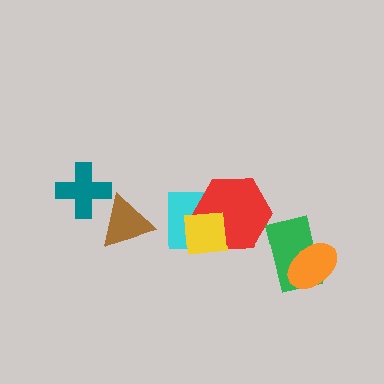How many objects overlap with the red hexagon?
2 objects overlap with the red hexagon.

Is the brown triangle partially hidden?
Yes, it is partially covered by another shape.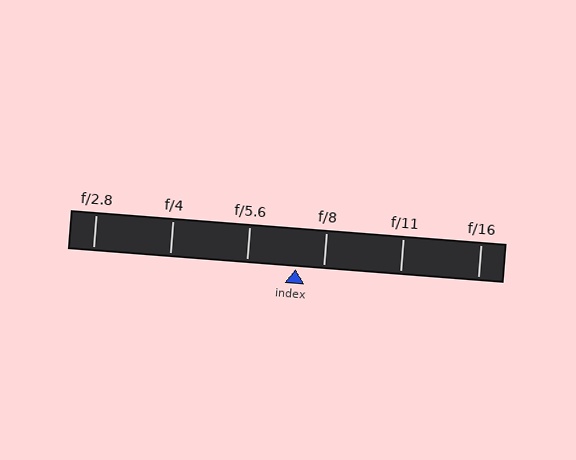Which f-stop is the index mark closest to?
The index mark is closest to f/8.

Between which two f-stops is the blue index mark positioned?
The index mark is between f/5.6 and f/8.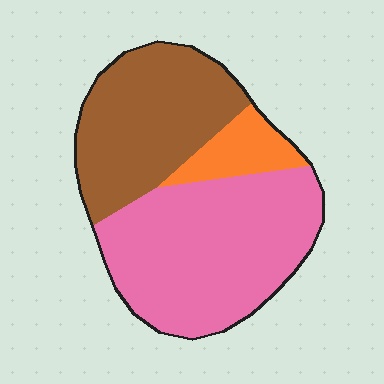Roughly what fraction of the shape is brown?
Brown covers around 35% of the shape.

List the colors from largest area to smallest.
From largest to smallest: pink, brown, orange.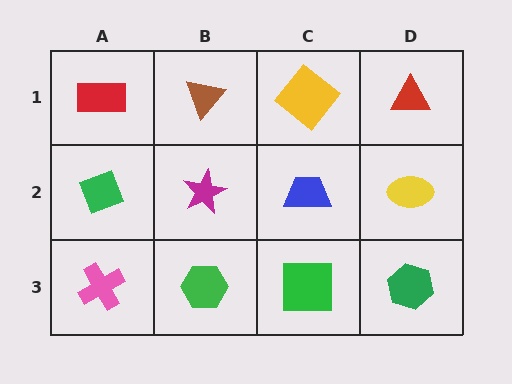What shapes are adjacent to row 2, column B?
A brown triangle (row 1, column B), a green hexagon (row 3, column B), a green diamond (row 2, column A), a blue trapezoid (row 2, column C).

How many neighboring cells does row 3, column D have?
2.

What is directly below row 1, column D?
A yellow ellipse.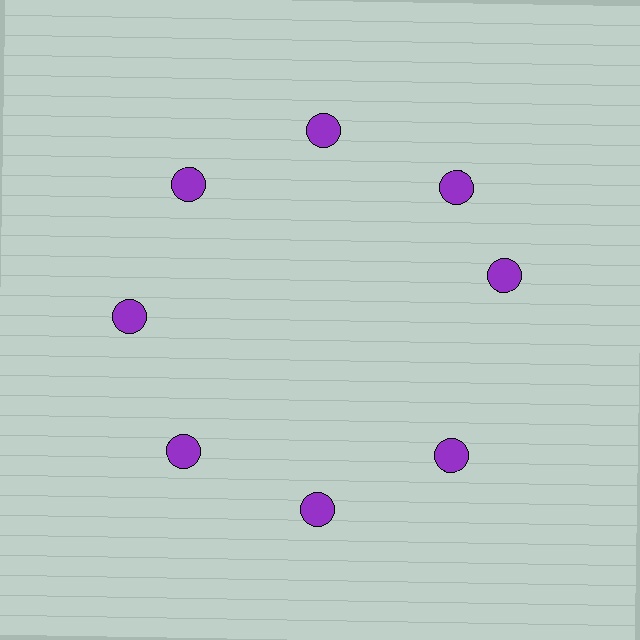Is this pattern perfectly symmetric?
No. The 8 purple circles are arranged in a ring, but one element near the 3 o'clock position is rotated out of alignment along the ring, breaking the 8-fold rotational symmetry.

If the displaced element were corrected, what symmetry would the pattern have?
It would have 8-fold rotational symmetry — the pattern would map onto itself every 45 degrees.